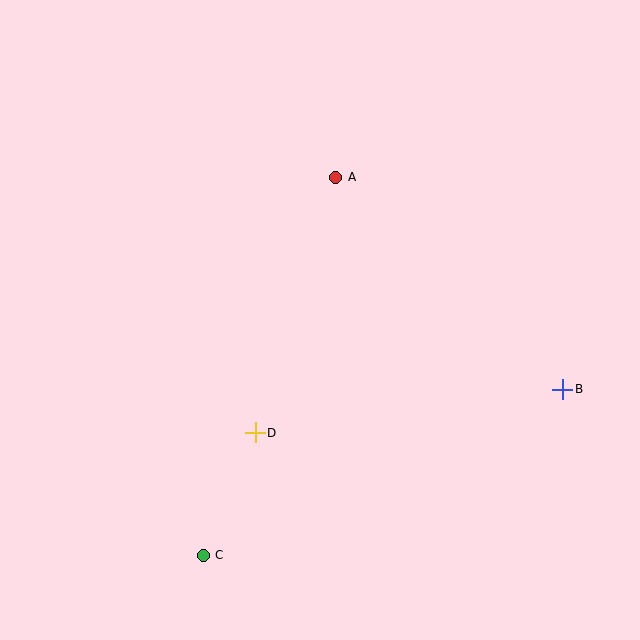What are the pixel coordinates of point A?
Point A is at (336, 177).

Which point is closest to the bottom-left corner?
Point C is closest to the bottom-left corner.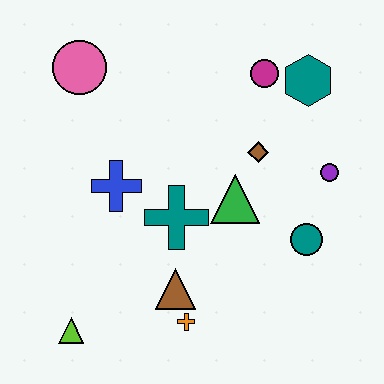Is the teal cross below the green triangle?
Yes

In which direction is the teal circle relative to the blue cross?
The teal circle is to the right of the blue cross.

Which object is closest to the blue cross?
The teal cross is closest to the blue cross.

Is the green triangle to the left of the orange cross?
No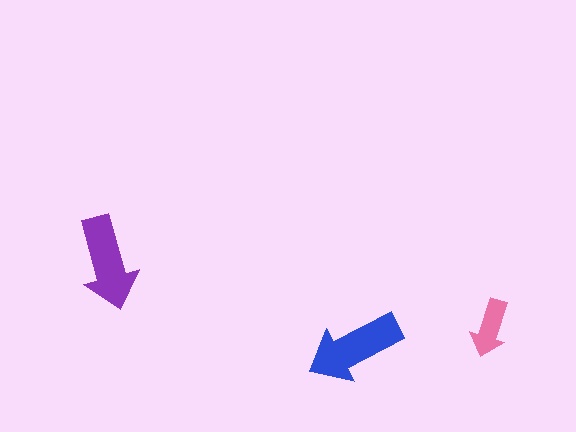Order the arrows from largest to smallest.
the blue one, the purple one, the pink one.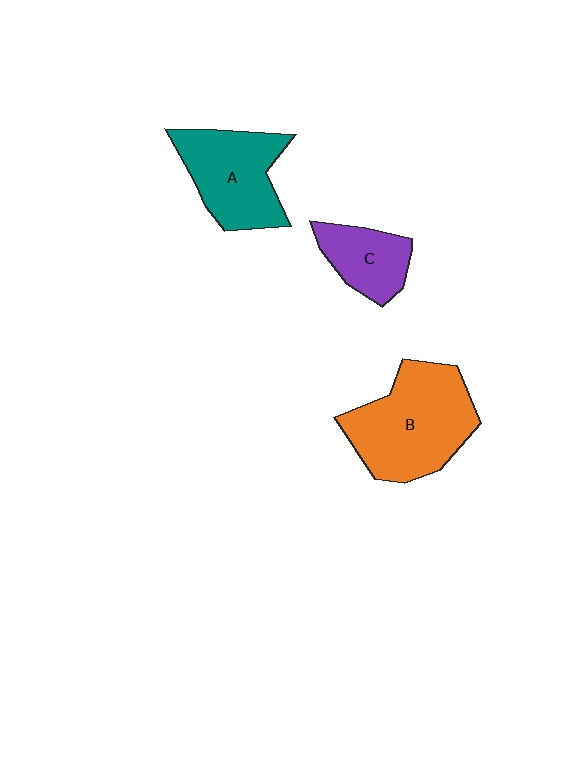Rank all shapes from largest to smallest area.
From largest to smallest: B (orange), A (teal), C (purple).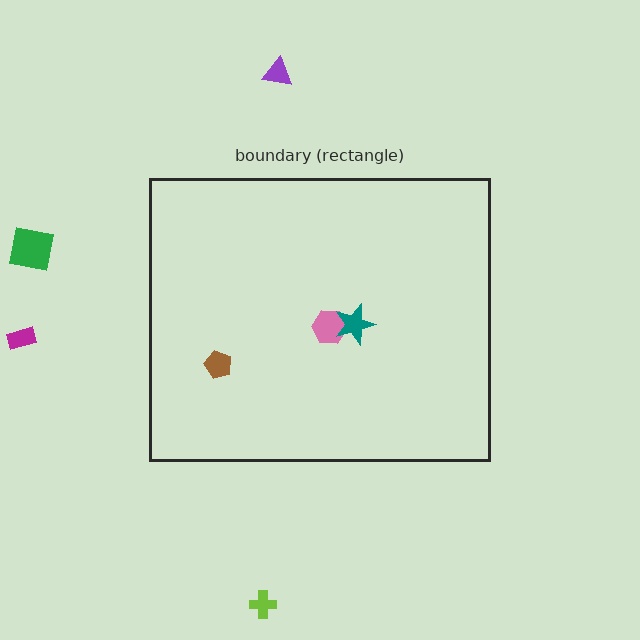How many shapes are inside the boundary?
3 inside, 4 outside.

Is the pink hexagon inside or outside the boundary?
Inside.